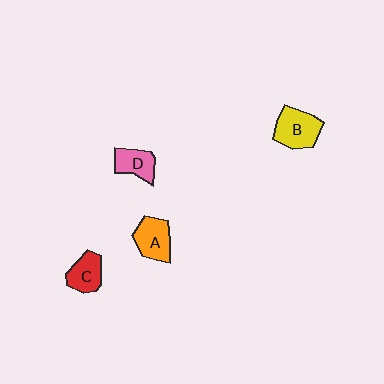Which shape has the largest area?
Shape B (yellow).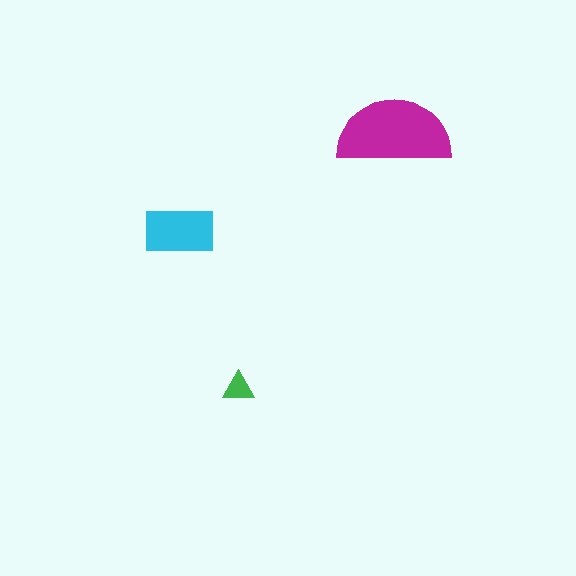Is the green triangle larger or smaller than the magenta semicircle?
Smaller.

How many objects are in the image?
There are 3 objects in the image.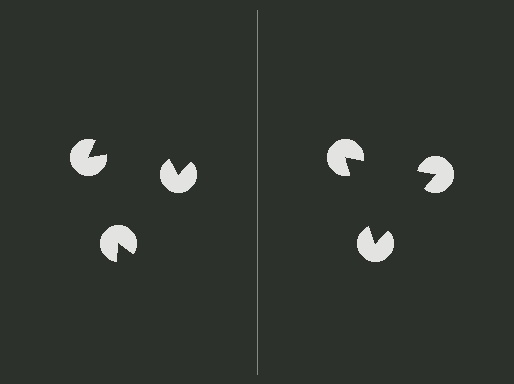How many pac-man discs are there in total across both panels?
6 — 3 on each side.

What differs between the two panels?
The pac-man discs are positioned identically on both sides; only the wedge orientations differ. On the right they align to a triangle; on the left they are misaligned.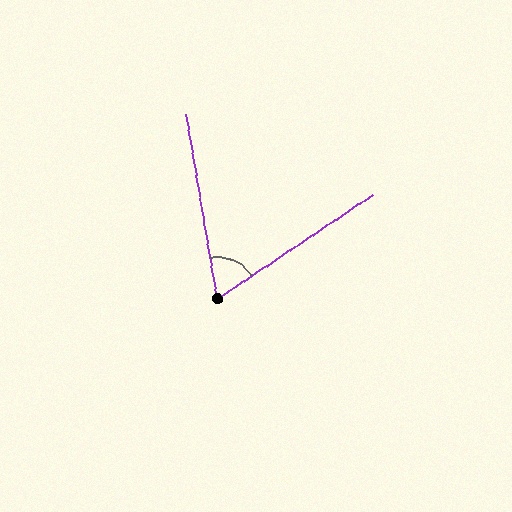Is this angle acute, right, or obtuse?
It is acute.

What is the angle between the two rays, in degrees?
Approximately 66 degrees.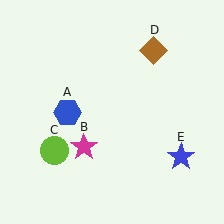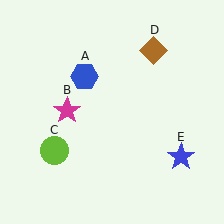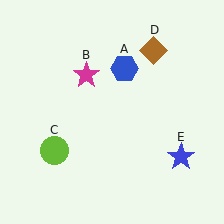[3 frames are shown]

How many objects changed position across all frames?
2 objects changed position: blue hexagon (object A), magenta star (object B).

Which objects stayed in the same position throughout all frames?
Lime circle (object C) and brown diamond (object D) and blue star (object E) remained stationary.